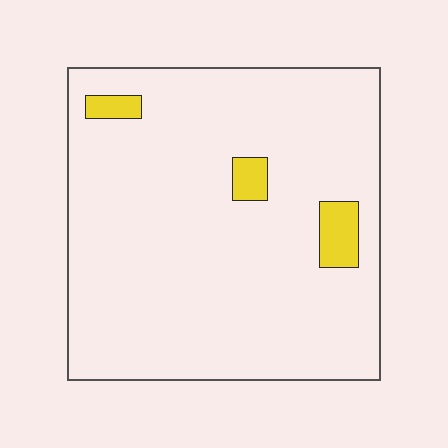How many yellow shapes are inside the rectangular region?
3.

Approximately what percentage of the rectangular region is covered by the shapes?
Approximately 5%.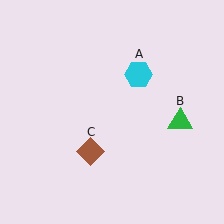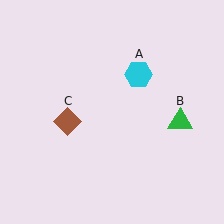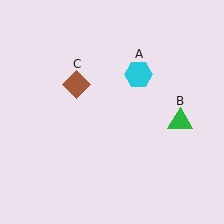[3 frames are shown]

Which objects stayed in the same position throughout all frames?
Cyan hexagon (object A) and green triangle (object B) remained stationary.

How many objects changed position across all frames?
1 object changed position: brown diamond (object C).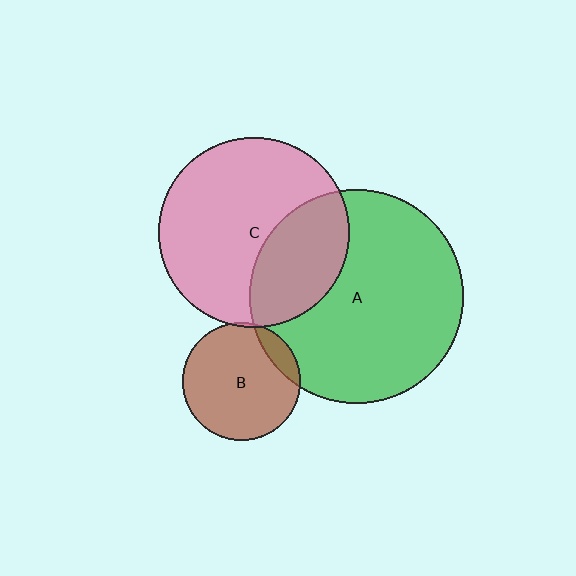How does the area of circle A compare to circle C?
Approximately 1.3 times.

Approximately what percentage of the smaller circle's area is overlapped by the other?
Approximately 10%.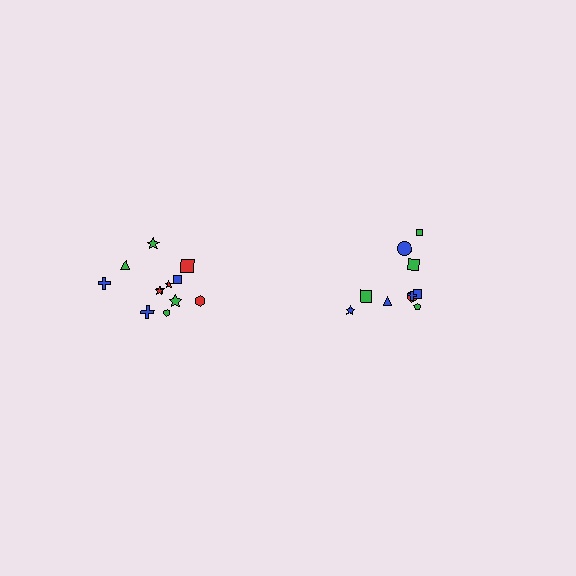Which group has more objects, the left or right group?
The left group.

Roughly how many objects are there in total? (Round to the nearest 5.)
Roughly 20 objects in total.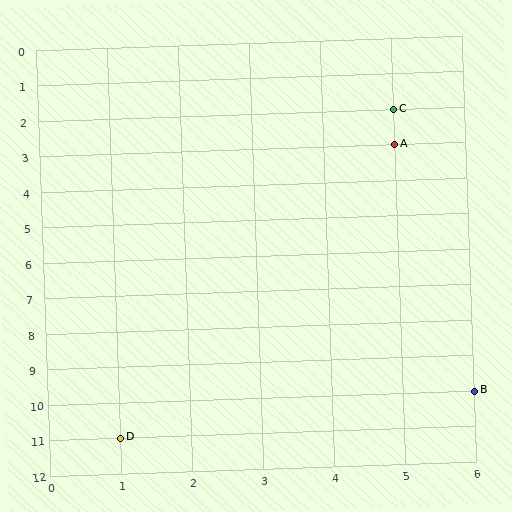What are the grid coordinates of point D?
Point D is at grid coordinates (1, 11).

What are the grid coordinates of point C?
Point C is at grid coordinates (5, 2).